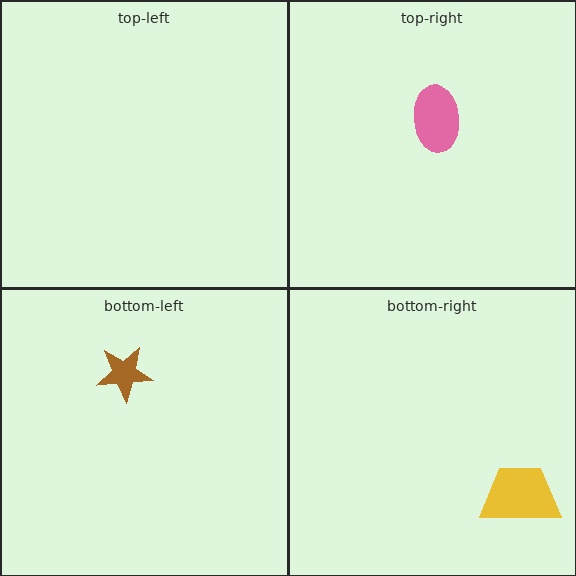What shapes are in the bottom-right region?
The yellow trapezoid.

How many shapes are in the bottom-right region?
1.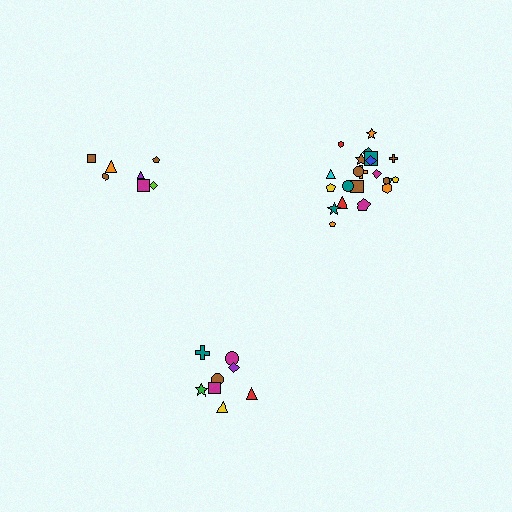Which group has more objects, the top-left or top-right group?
The top-right group.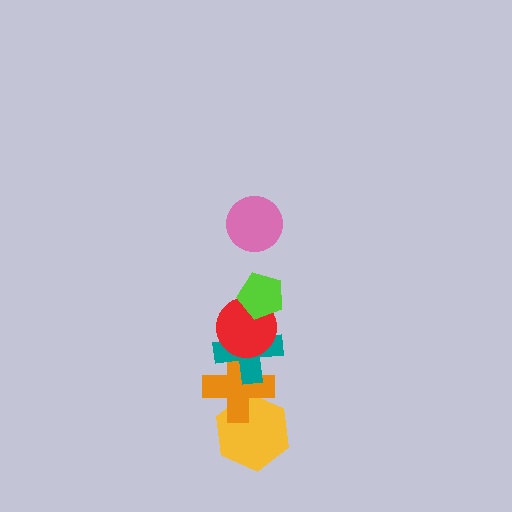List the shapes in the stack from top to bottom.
From top to bottom: the pink circle, the lime pentagon, the red circle, the teal cross, the orange cross, the yellow hexagon.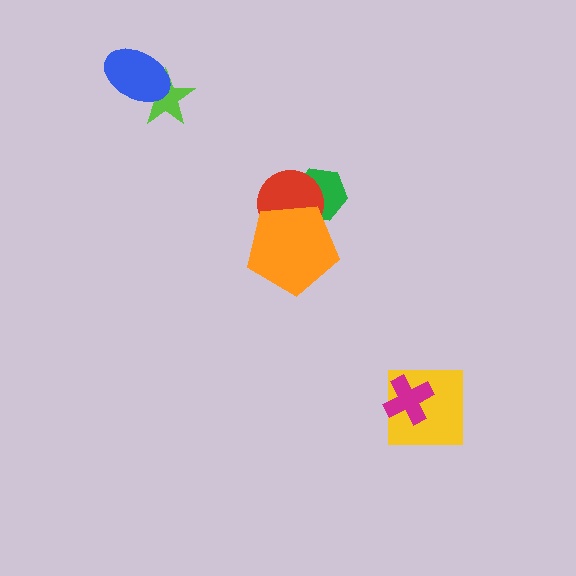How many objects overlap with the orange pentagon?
2 objects overlap with the orange pentagon.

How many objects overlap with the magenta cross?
1 object overlaps with the magenta cross.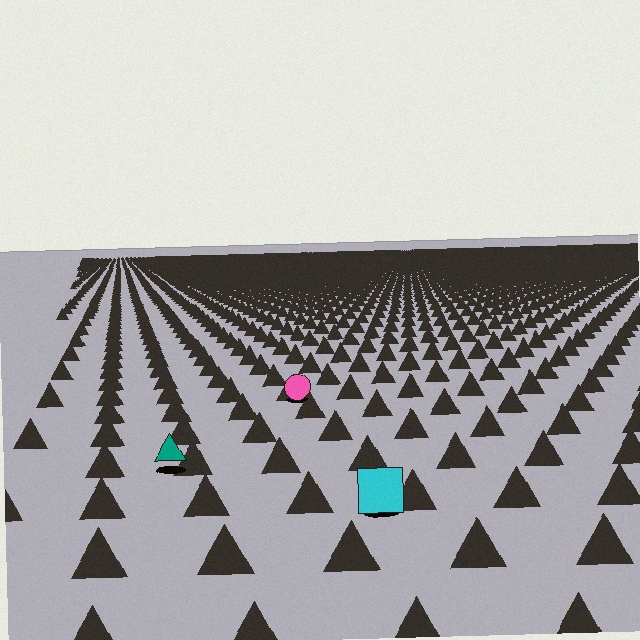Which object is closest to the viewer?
The cyan square is closest. The texture marks near it are larger and more spread out.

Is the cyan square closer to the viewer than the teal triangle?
Yes. The cyan square is closer — you can tell from the texture gradient: the ground texture is coarser near it.